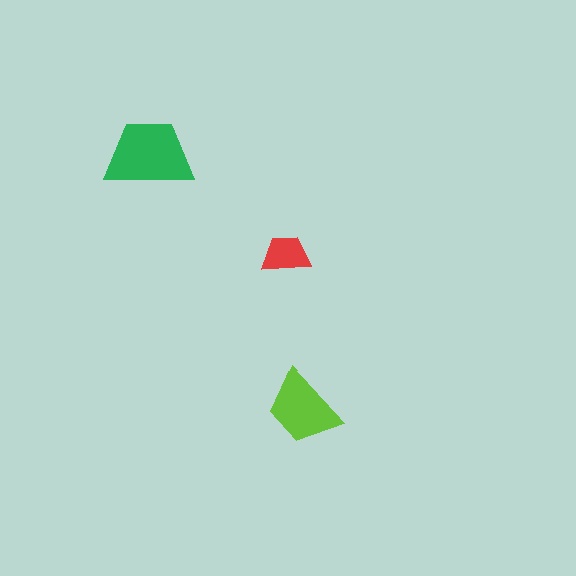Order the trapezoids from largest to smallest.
the green one, the lime one, the red one.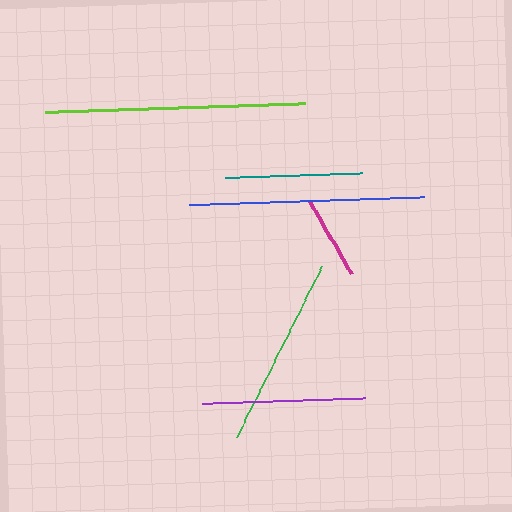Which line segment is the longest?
The lime line is the longest at approximately 260 pixels.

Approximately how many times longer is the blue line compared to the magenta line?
The blue line is approximately 2.8 times the length of the magenta line.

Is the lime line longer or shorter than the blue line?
The lime line is longer than the blue line.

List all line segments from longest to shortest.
From longest to shortest: lime, blue, green, purple, teal, magenta.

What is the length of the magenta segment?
The magenta segment is approximately 83 pixels long.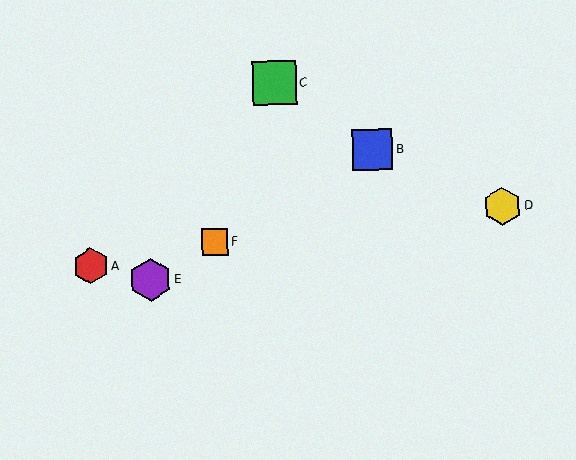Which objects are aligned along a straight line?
Objects B, E, F are aligned along a straight line.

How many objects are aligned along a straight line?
3 objects (B, E, F) are aligned along a straight line.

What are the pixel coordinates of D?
Object D is at (502, 206).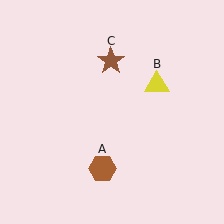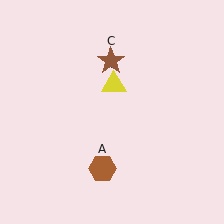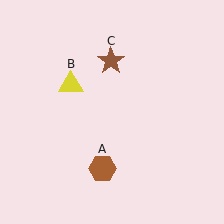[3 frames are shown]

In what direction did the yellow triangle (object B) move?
The yellow triangle (object B) moved left.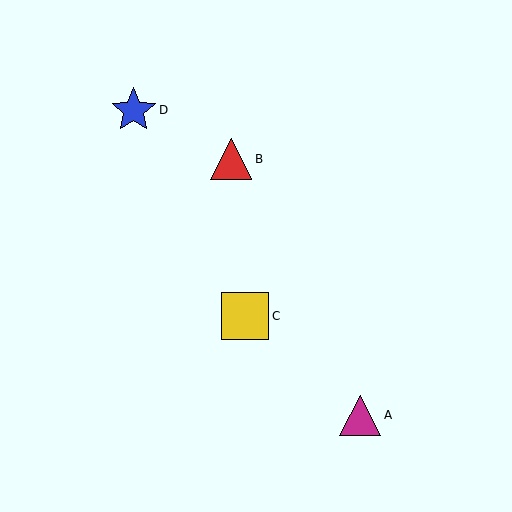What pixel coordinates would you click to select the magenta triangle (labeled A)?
Click at (360, 415) to select the magenta triangle A.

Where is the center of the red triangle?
The center of the red triangle is at (231, 159).